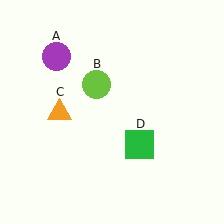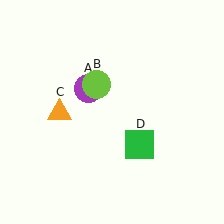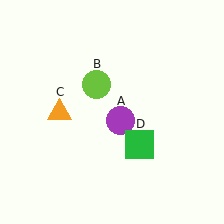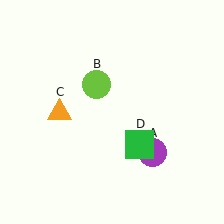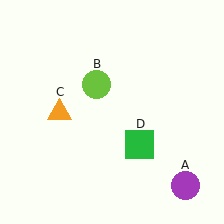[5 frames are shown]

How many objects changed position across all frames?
1 object changed position: purple circle (object A).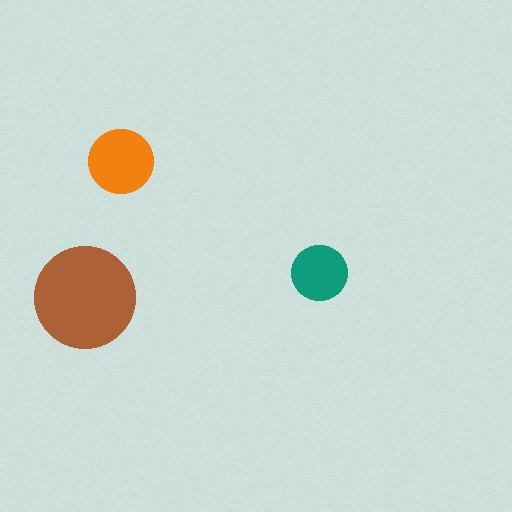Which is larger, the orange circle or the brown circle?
The brown one.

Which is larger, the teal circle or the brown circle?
The brown one.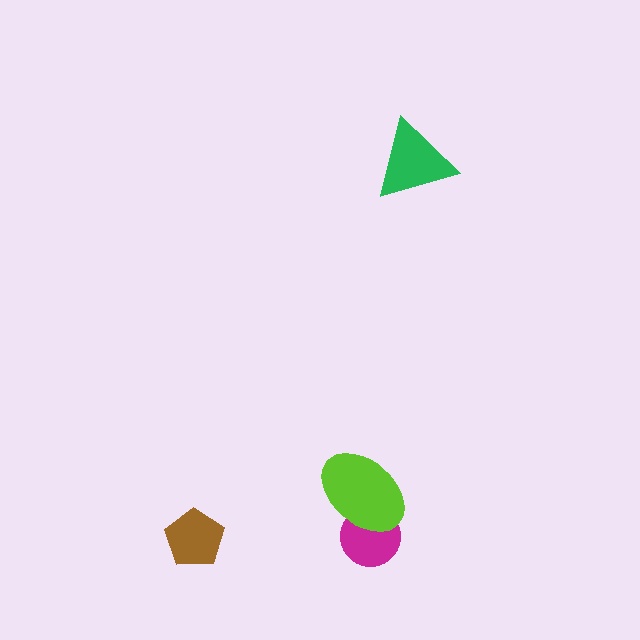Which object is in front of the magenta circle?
The lime ellipse is in front of the magenta circle.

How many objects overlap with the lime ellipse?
1 object overlaps with the lime ellipse.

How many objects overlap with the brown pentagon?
0 objects overlap with the brown pentagon.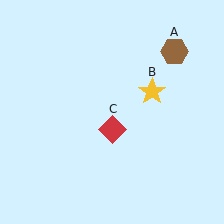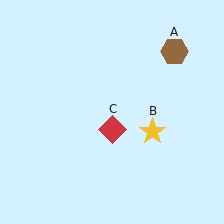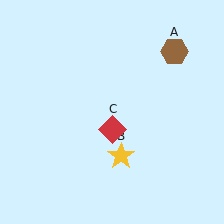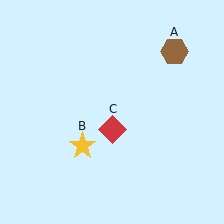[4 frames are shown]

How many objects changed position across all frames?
1 object changed position: yellow star (object B).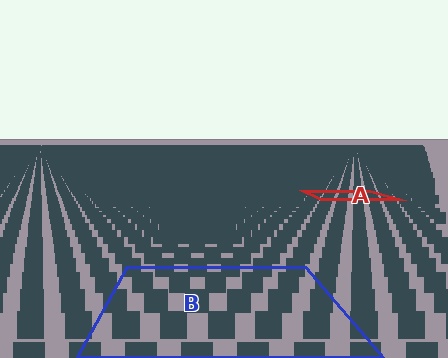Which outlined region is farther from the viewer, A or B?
Region A is farther from the viewer — the texture elements inside it appear smaller and more densely packed.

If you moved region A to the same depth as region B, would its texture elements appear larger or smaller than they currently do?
They would appear larger. At a closer depth, the same texture elements are projected at a bigger on-screen size.